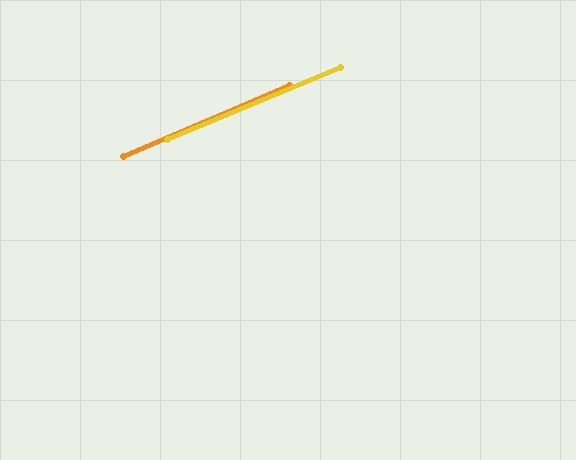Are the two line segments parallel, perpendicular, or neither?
Parallel — their directions differ by only 0.8°.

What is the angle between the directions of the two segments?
Approximately 1 degree.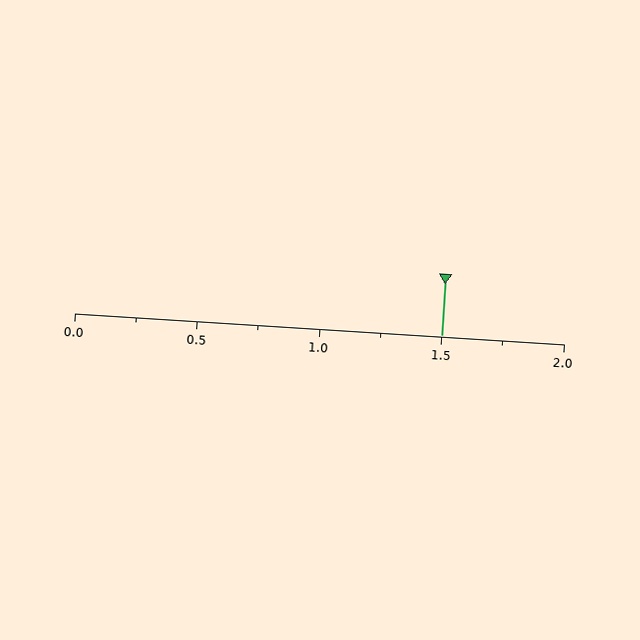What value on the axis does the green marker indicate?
The marker indicates approximately 1.5.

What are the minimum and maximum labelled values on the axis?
The axis runs from 0.0 to 2.0.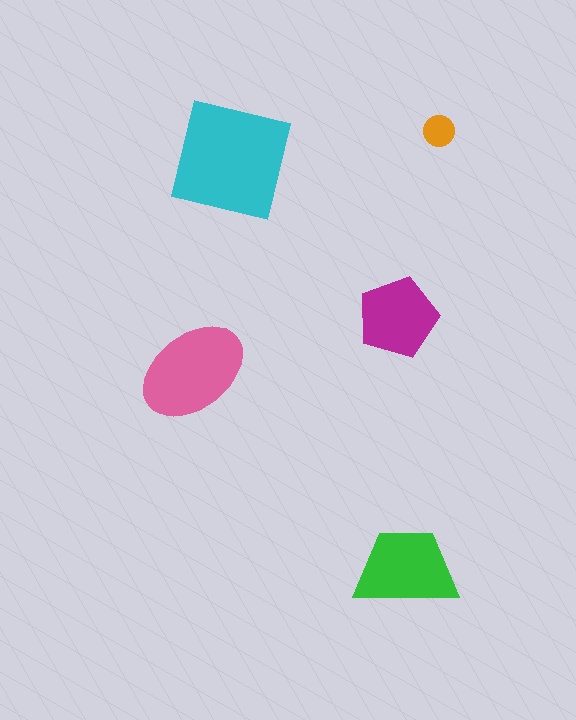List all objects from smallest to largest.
The orange circle, the magenta pentagon, the green trapezoid, the pink ellipse, the cyan square.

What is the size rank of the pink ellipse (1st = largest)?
2nd.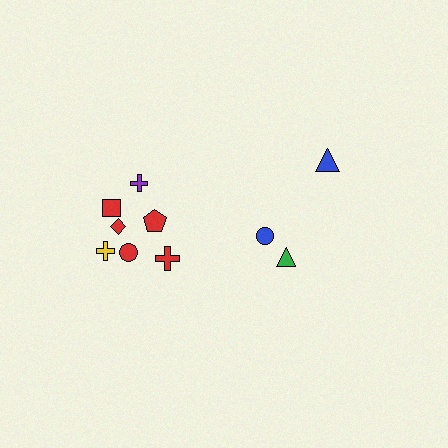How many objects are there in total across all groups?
There are 10 objects.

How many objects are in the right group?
There are 3 objects.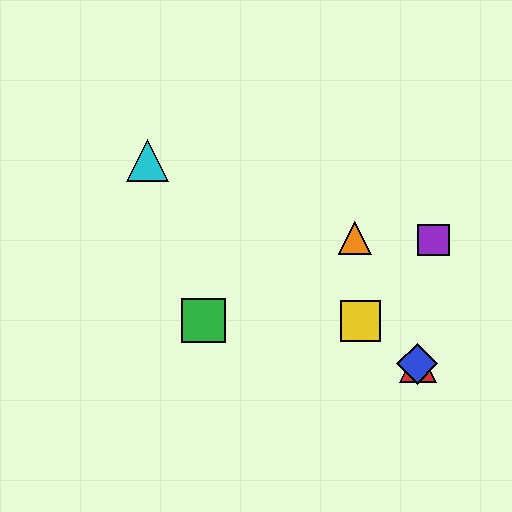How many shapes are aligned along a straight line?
4 shapes (the red triangle, the blue diamond, the yellow square, the cyan triangle) are aligned along a straight line.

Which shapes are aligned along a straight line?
The red triangle, the blue diamond, the yellow square, the cyan triangle are aligned along a straight line.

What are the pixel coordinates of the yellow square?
The yellow square is at (360, 321).